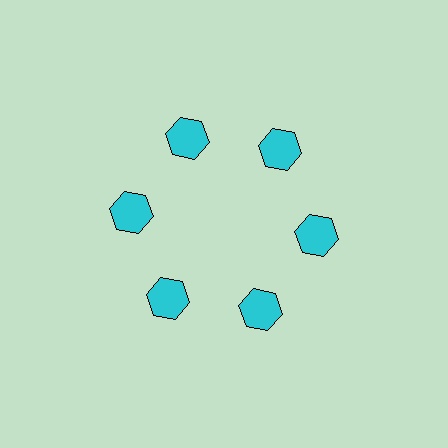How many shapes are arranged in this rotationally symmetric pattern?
There are 6 shapes, arranged in 6 groups of 1.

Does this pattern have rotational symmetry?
Yes, this pattern has 6-fold rotational symmetry. It looks the same after rotating 60 degrees around the center.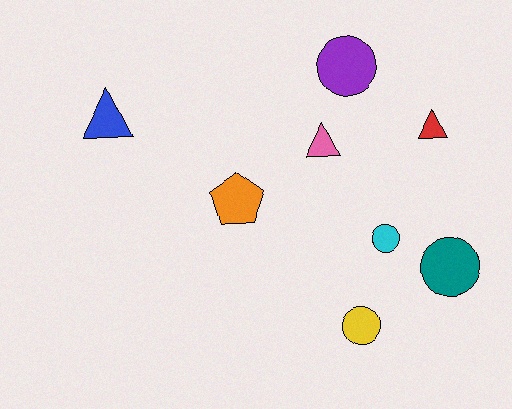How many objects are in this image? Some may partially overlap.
There are 8 objects.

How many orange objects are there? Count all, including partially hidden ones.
There is 1 orange object.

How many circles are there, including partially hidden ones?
There are 4 circles.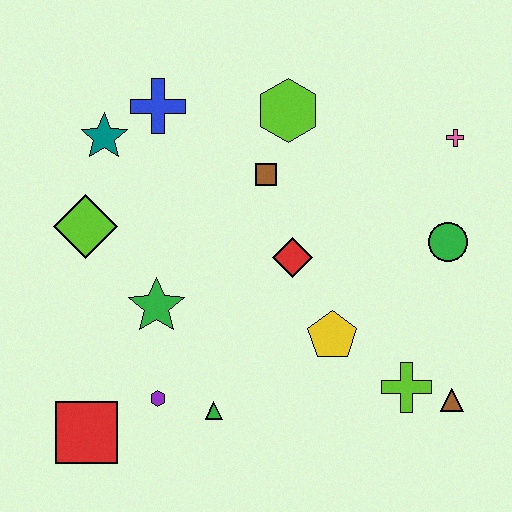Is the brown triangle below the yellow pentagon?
Yes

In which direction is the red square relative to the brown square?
The red square is below the brown square.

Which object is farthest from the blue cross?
The brown triangle is farthest from the blue cross.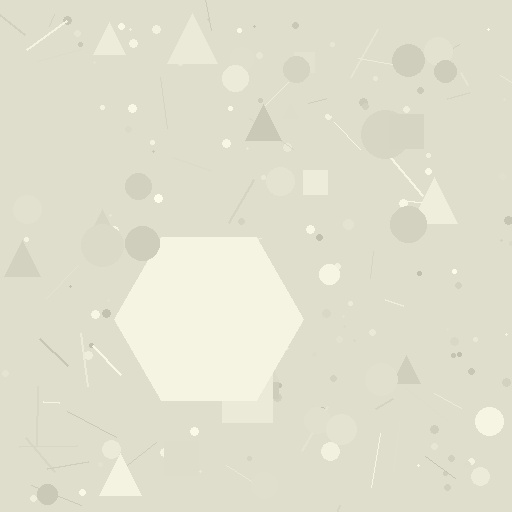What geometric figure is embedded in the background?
A hexagon is embedded in the background.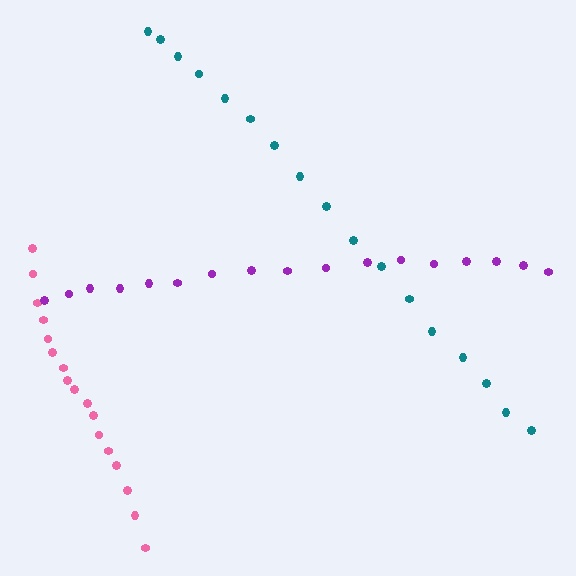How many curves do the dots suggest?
There are 3 distinct paths.